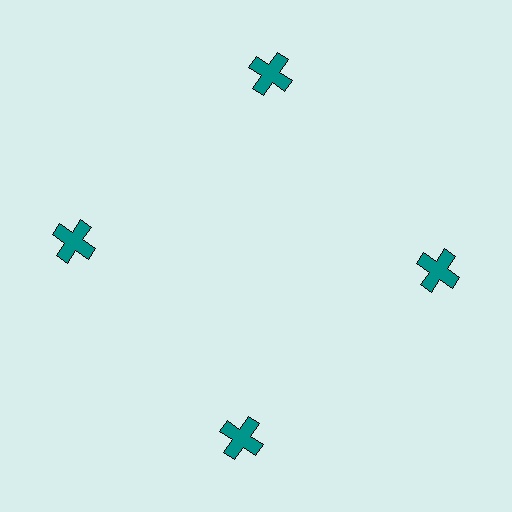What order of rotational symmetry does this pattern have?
This pattern has 4-fold rotational symmetry.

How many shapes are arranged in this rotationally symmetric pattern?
There are 4 shapes, arranged in 4 groups of 1.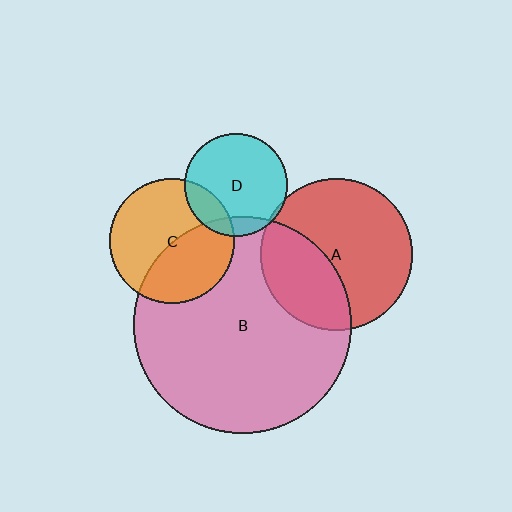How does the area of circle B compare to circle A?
Approximately 2.0 times.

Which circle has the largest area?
Circle B (pink).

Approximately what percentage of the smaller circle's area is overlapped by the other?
Approximately 35%.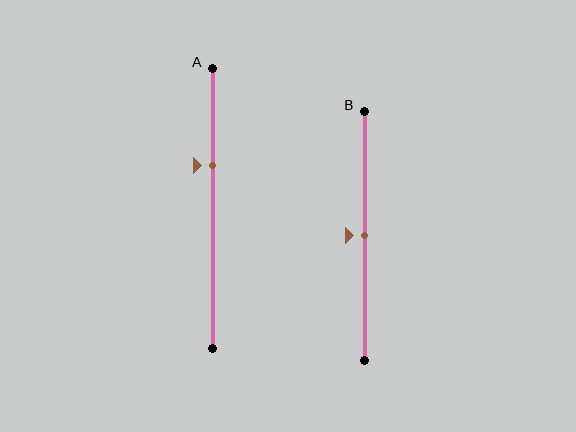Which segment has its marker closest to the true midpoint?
Segment B has its marker closest to the true midpoint.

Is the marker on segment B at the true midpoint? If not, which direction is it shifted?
Yes, the marker on segment B is at the true midpoint.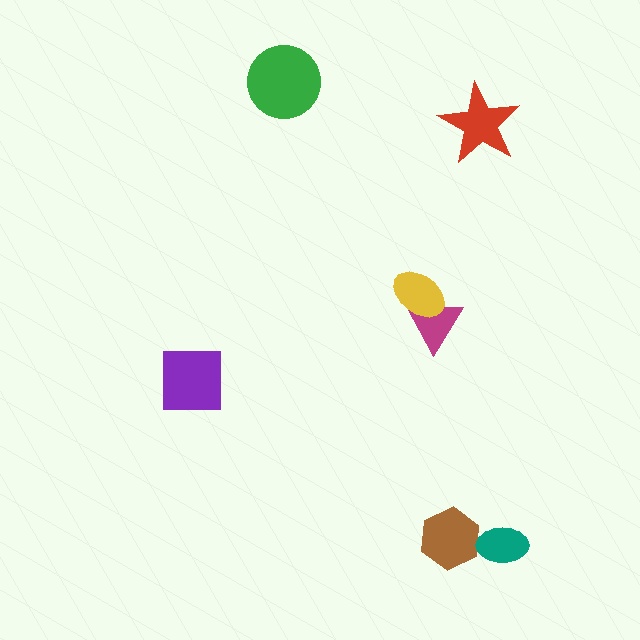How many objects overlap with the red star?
0 objects overlap with the red star.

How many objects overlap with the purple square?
0 objects overlap with the purple square.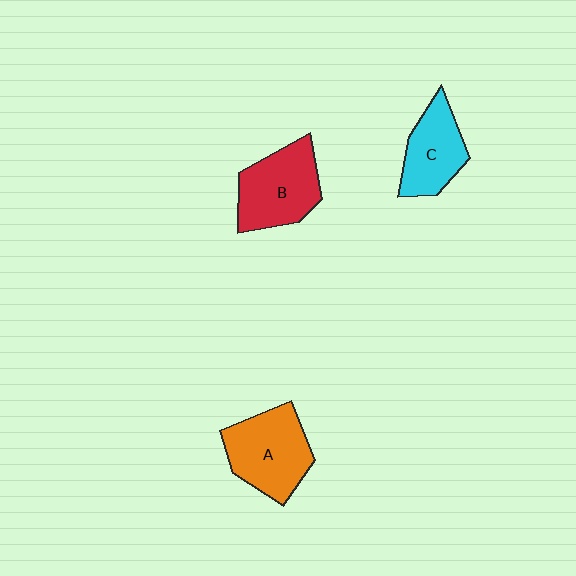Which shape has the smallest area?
Shape C (cyan).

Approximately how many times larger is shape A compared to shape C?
Approximately 1.3 times.